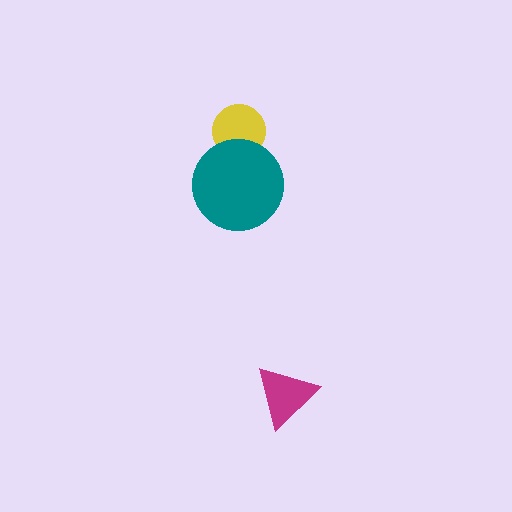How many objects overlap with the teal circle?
1 object overlaps with the teal circle.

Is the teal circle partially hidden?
No, no other shape covers it.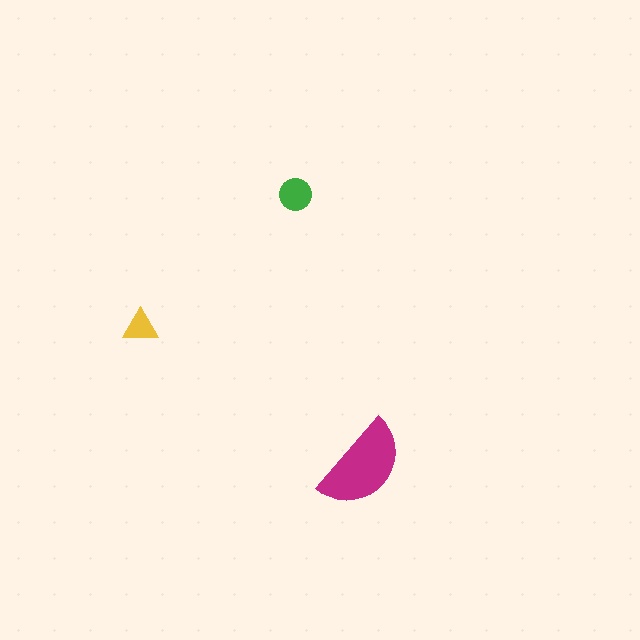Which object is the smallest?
The yellow triangle.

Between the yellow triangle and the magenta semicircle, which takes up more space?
The magenta semicircle.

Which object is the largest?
The magenta semicircle.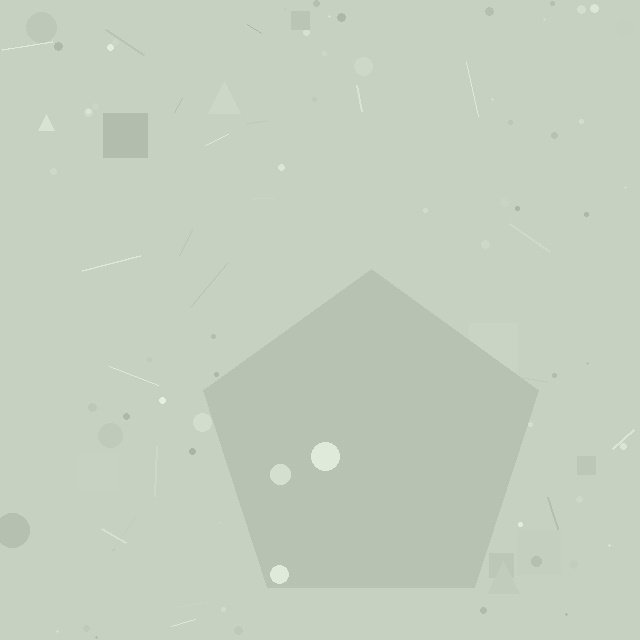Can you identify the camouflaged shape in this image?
The camouflaged shape is a pentagon.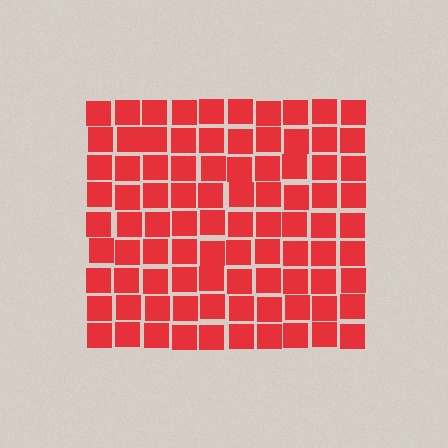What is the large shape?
The large shape is a square.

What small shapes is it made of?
It is made of small squares.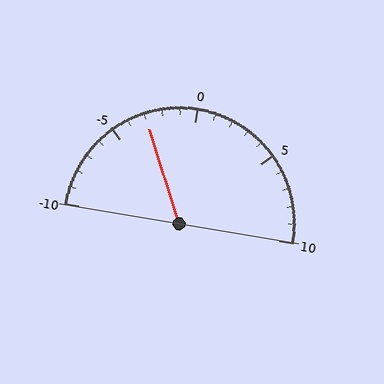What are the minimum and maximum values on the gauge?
The gauge ranges from -10 to 10.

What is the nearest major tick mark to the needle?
The nearest major tick mark is -5.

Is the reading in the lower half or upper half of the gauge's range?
The reading is in the lower half of the range (-10 to 10).